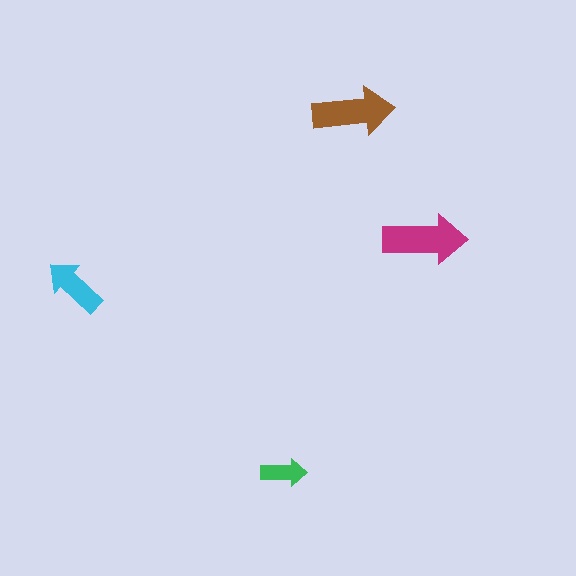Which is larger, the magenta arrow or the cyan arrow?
The magenta one.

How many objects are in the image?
There are 4 objects in the image.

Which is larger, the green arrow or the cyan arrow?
The cyan one.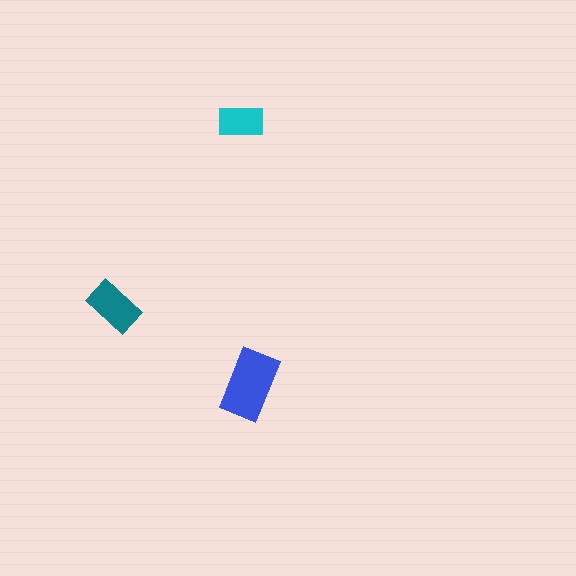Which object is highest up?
The cyan rectangle is topmost.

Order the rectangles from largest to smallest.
the blue one, the teal one, the cyan one.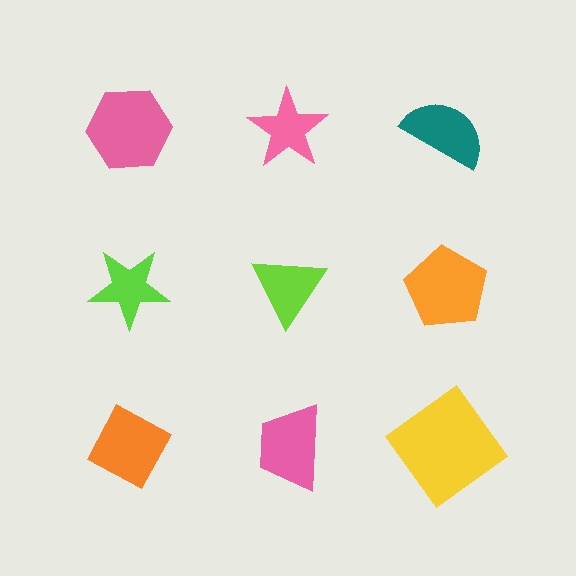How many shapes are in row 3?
3 shapes.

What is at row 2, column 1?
A lime star.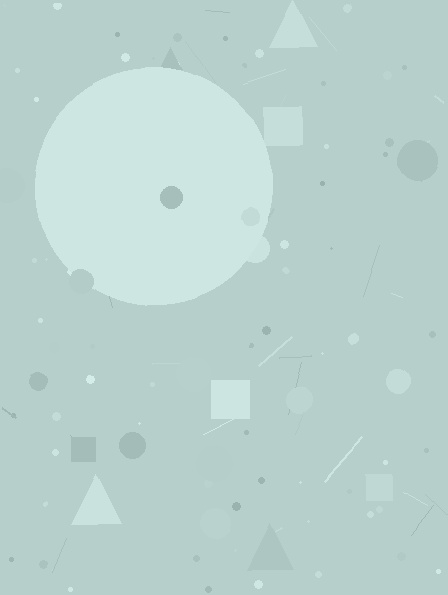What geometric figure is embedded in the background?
A circle is embedded in the background.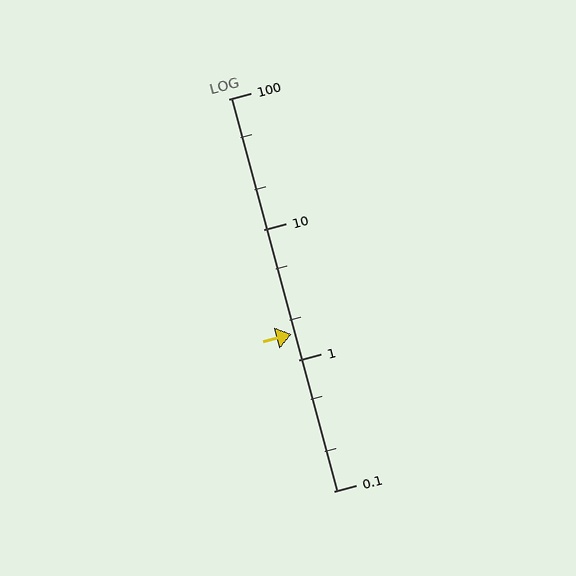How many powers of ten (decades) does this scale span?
The scale spans 3 decades, from 0.1 to 100.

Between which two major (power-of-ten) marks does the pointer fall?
The pointer is between 1 and 10.